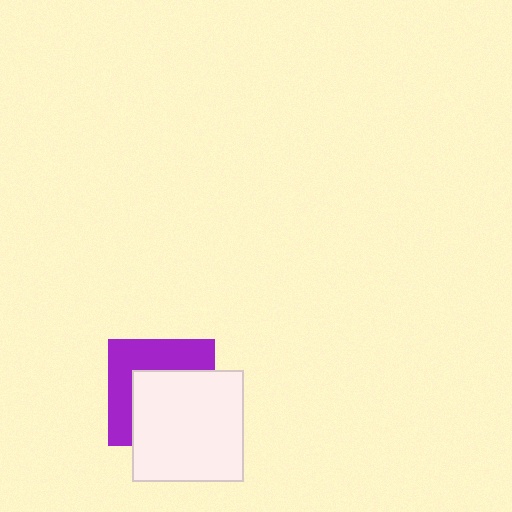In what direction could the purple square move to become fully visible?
The purple square could move toward the upper-left. That would shift it out from behind the white square entirely.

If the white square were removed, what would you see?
You would see the complete purple square.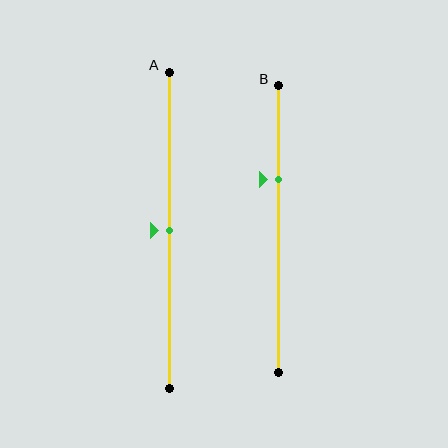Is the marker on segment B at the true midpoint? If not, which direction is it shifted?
No, the marker on segment B is shifted upward by about 17% of the segment length.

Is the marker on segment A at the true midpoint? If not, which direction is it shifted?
Yes, the marker on segment A is at the true midpoint.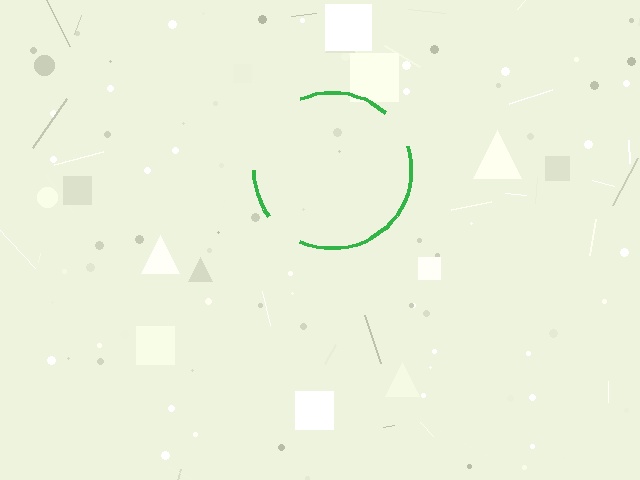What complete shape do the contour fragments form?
The contour fragments form a circle.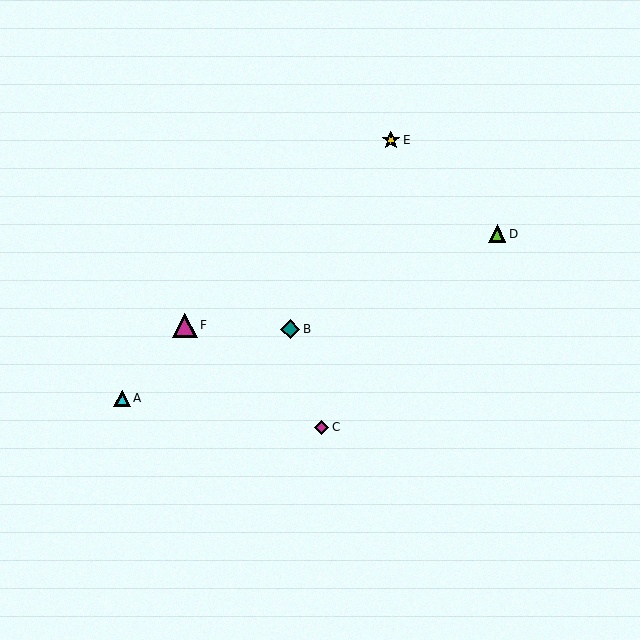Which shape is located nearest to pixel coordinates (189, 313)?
The magenta triangle (labeled F) at (185, 325) is nearest to that location.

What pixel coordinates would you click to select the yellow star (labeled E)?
Click at (391, 140) to select the yellow star E.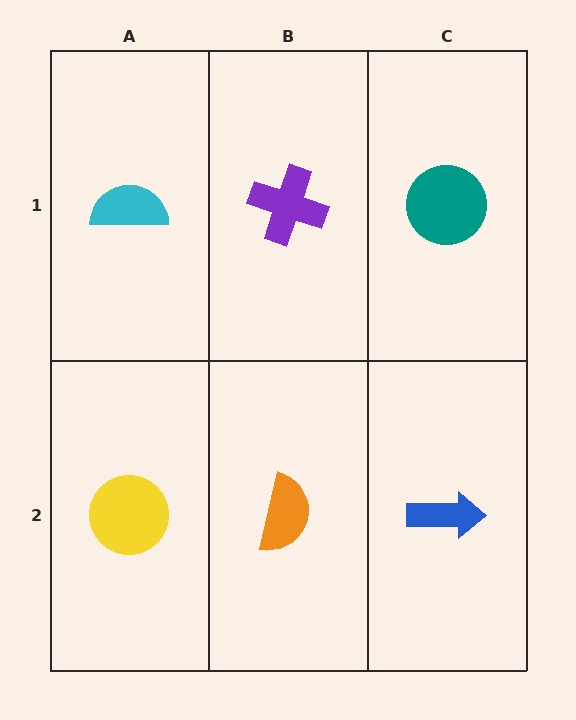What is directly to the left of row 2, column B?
A yellow circle.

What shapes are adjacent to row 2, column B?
A purple cross (row 1, column B), a yellow circle (row 2, column A), a blue arrow (row 2, column C).